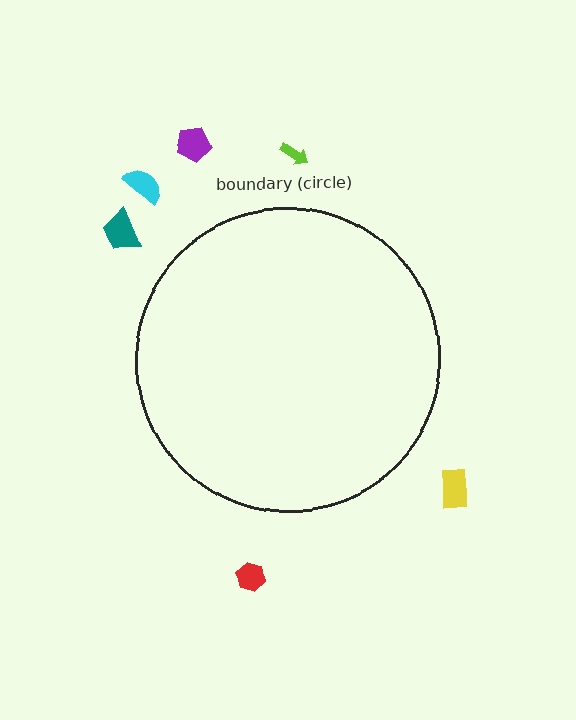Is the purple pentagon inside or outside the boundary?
Outside.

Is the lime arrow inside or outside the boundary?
Outside.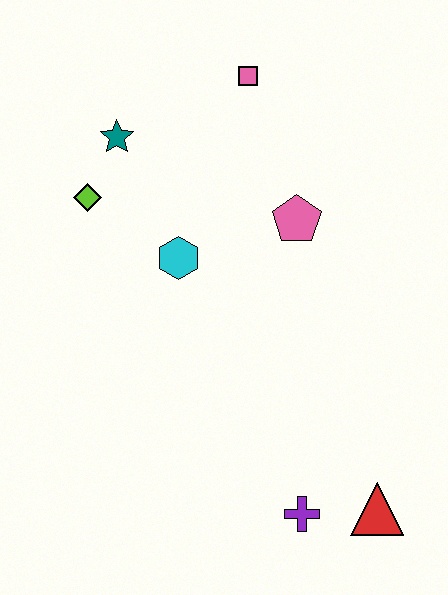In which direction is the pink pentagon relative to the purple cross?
The pink pentagon is above the purple cross.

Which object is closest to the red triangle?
The purple cross is closest to the red triangle.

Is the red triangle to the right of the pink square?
Yes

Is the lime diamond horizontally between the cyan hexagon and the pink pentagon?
No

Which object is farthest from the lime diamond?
The red triangle is farthest from the lime diamond.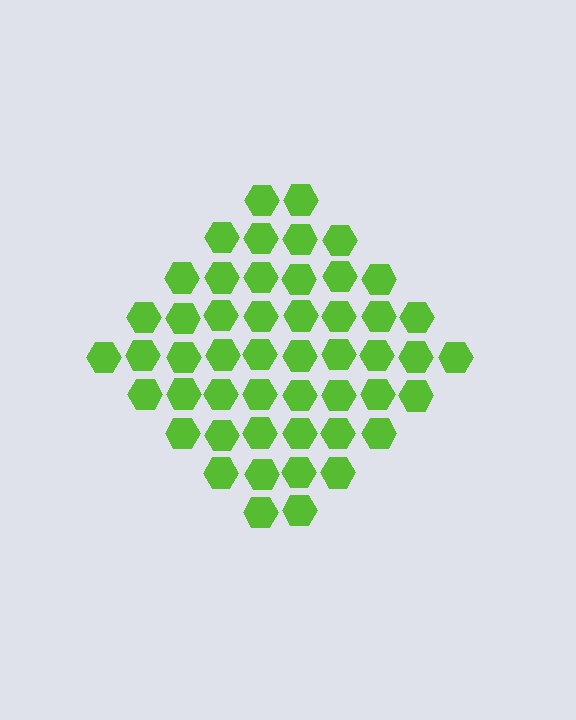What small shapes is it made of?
It is made of small hexagons.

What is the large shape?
The large shape is a diamond.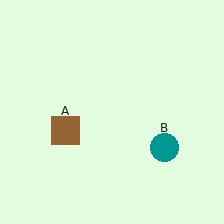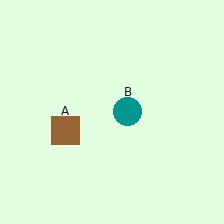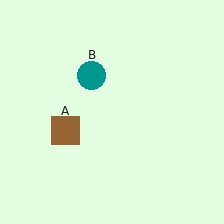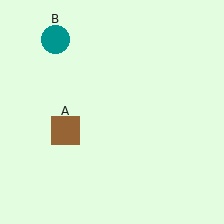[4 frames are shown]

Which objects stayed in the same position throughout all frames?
Brown square (object A) remained stationary.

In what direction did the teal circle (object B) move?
The teal circle (object B) moved up and to the left.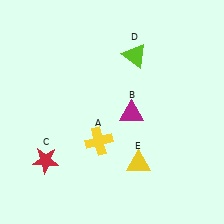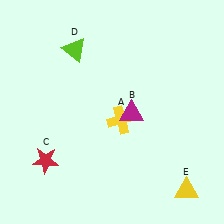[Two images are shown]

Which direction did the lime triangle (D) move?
The lime triangle (D) moved left.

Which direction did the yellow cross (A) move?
The yellow cross (A) moved right.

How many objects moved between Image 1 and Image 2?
3 objects moved between the two images.